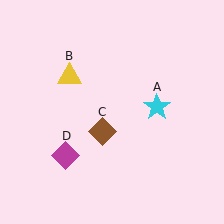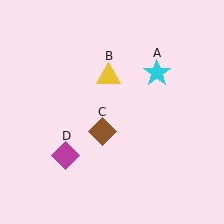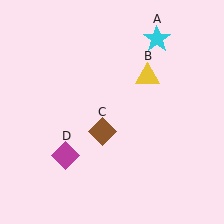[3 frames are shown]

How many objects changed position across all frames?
2 objects changed position: cyan star (object A), yellow triangle (object B).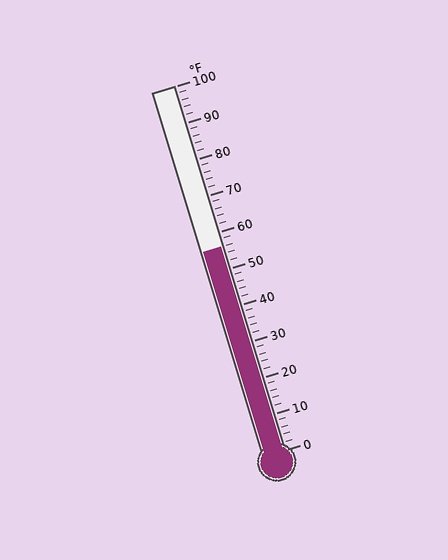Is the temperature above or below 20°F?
The temperature is above 20°F.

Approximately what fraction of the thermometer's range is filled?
The thermometer is filled to approximately 55% of its range.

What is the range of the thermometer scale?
The thermometer scale ranges from 0°F to 100°F.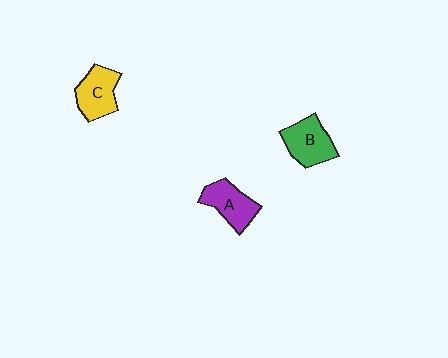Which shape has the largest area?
Shape B (green).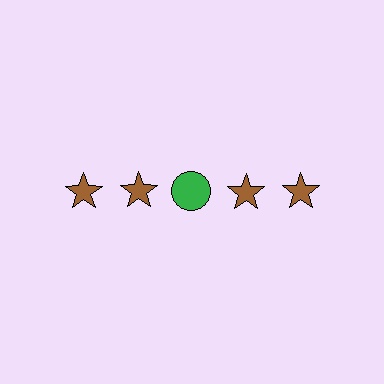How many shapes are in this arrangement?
There are 5 shapes arranged in a grid pattern.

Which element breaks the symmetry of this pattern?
The green circle in the top row, center column breaks the symmetry. All other shapes are brown stars.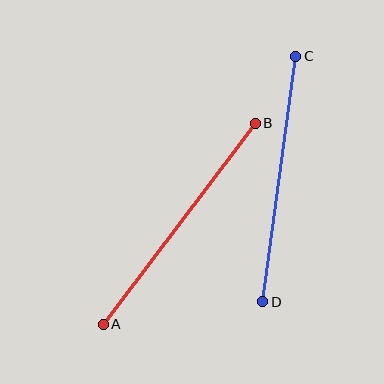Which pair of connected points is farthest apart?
Points A and B are farthest apart.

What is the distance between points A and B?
The distance is approximately 252 pixels.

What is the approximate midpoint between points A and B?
The midpoint is at approximately (179, 224) pixels.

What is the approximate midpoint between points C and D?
The midpoint is at approximately (279, 179) pixels.